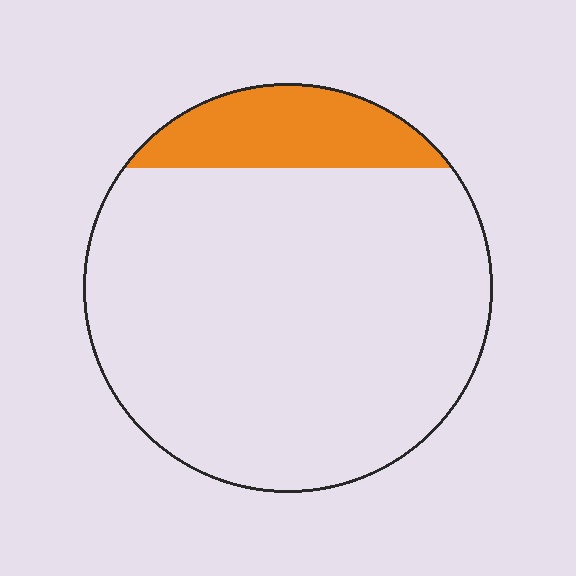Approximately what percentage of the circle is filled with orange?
Approximately 15%.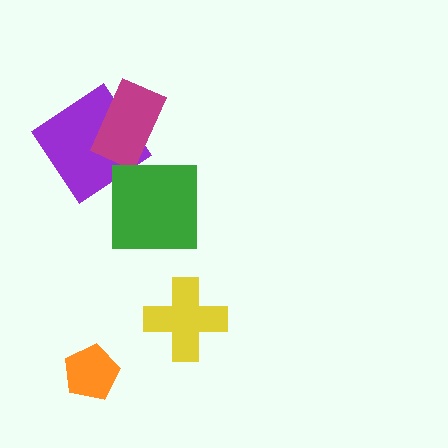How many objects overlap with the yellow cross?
0 objects overlap with the yellow cross.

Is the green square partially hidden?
No, no other shape covers it.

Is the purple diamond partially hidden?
Yes, it is partially covered by another shape.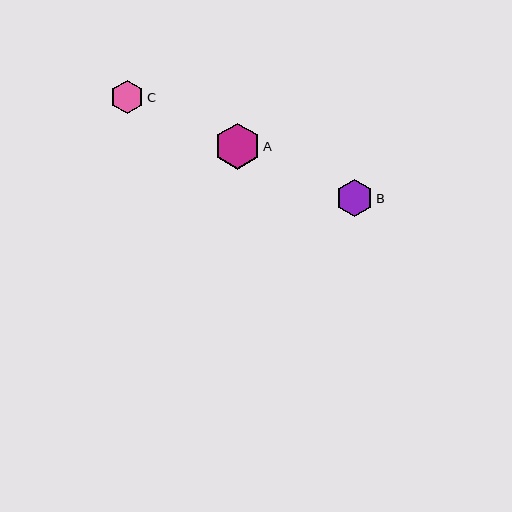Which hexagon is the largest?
Hexagon A is the largest with a size of approximately 46 pixels.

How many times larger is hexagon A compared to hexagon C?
Hexagon A is approximately 1.4 times the size of hexagon C.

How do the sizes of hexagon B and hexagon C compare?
Hexagon B and hexagon C are approximately the same size.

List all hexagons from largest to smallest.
From largest to smallest: A, B, C.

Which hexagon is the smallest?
Hexagon C is the smallest with a size of approximately 34 pixels.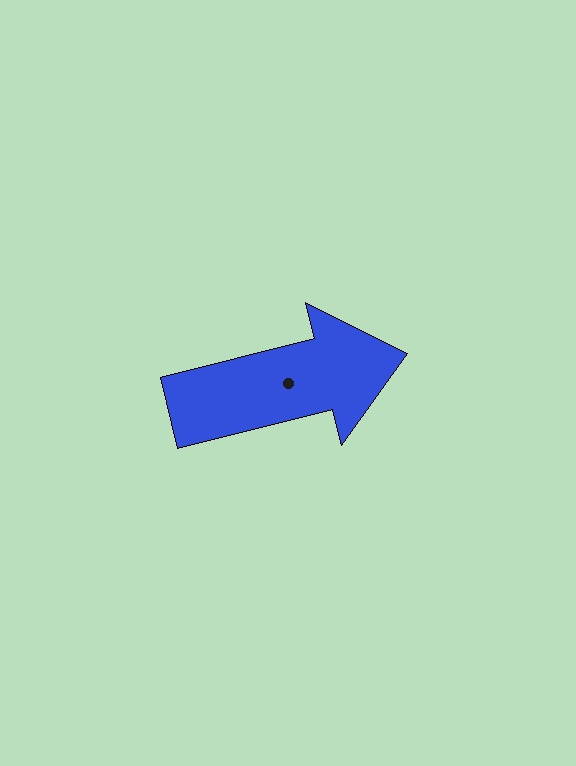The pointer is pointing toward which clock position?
Roughly 3 o'clock.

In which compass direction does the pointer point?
East.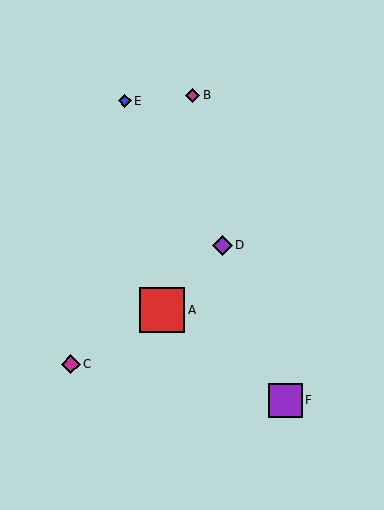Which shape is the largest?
The red square (labeled A) is the largest.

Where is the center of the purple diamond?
The center of the purple diamond is at (222, 245).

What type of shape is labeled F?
Shape F is a purple square.